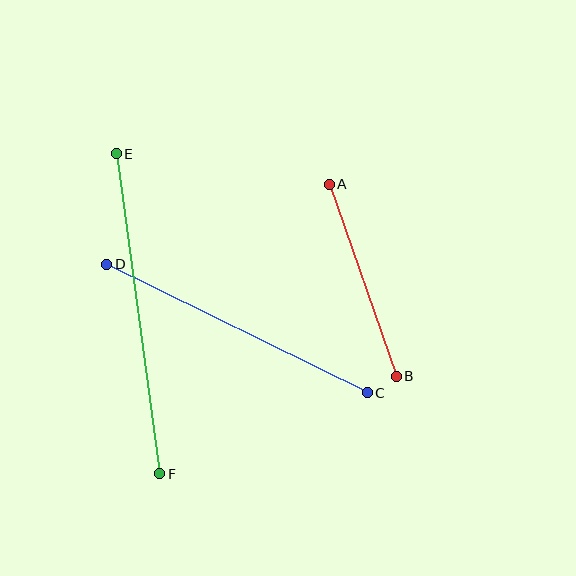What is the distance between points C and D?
The distance is approximately 291 pixels.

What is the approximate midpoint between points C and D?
The midpoint is at approximately (237, 329) pixels.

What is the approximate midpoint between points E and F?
The midpoint is at approximately (138, 314) pixels.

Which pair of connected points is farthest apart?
Points E and F are farthest apart.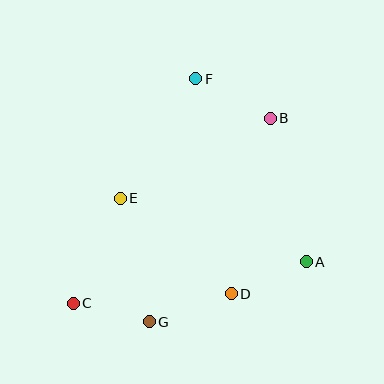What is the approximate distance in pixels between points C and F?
The distance between C and F is approximately 256 pixels.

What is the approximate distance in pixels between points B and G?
The distance between B and G is approximately 237 pixels.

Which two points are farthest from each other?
Points B and C are farthest from each other.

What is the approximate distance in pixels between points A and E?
The distance between A and E is approximately 196 pixels.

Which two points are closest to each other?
Points C and G are closest to each other.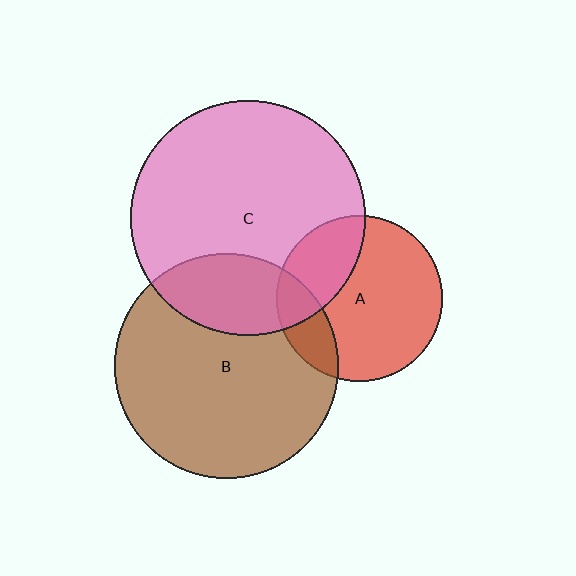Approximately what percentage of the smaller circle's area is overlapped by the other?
Approximately 30%.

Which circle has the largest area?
Circle C (pink).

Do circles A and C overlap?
Yes.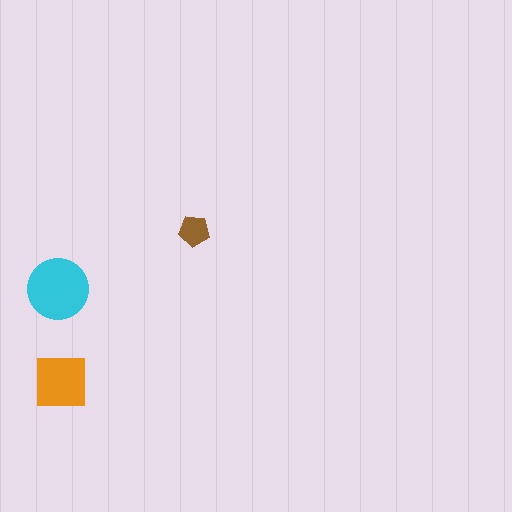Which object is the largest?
The cyan circle.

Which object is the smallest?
The brown pentagon.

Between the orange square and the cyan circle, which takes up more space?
The cyan circle.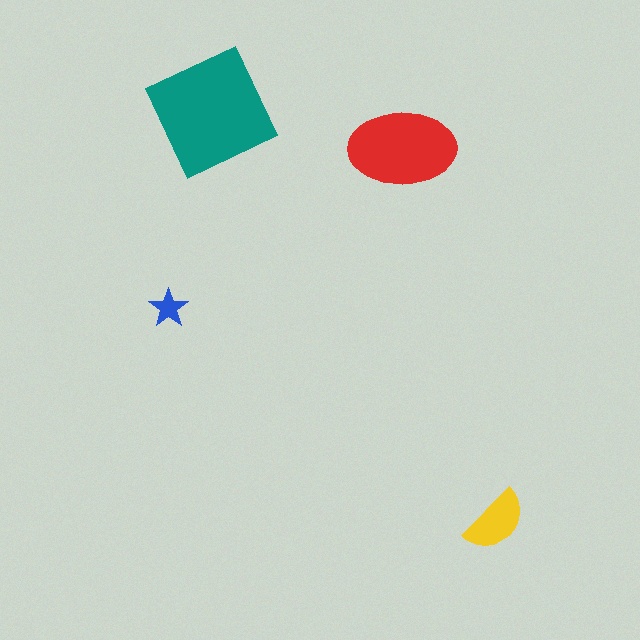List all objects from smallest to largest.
The blue star, the yellow semicircle, the red ellipse, the teal square.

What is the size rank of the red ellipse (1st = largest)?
2nd.